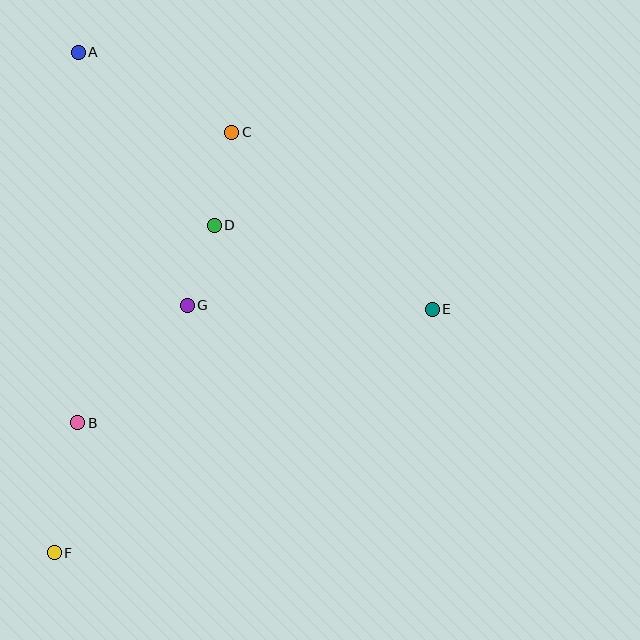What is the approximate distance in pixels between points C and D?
The distance between C and D is approximately 95 pixels.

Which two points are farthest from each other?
Points A and F are farthest from each other.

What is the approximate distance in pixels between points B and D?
The distance between B and D is approximately 240 pixels.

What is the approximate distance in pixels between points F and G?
The distance between F and G is approximately 281 pixels.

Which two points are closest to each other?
Points D and G are closest to each other.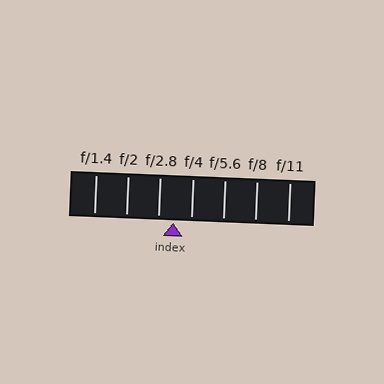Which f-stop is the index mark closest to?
The index mark is closest to f/2.8.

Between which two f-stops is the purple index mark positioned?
The index mark is between f/2.8 and f/4.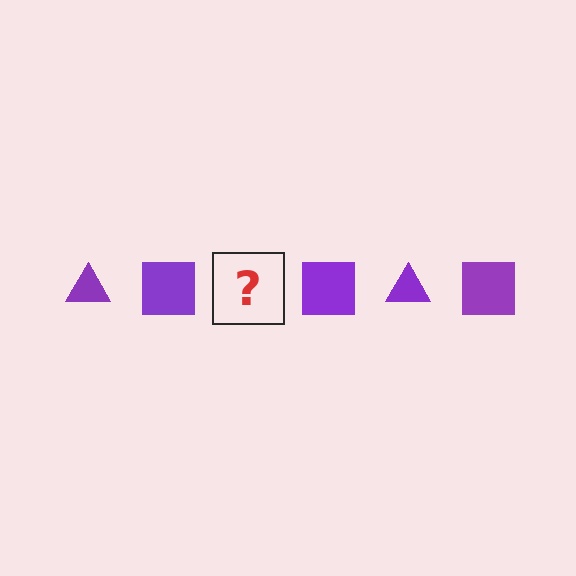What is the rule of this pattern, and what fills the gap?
The rule is that the pattern cycles through triangle, square shapes in purple. The gap should be filled with a purple triangle.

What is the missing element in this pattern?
The missing element is a purple triangle.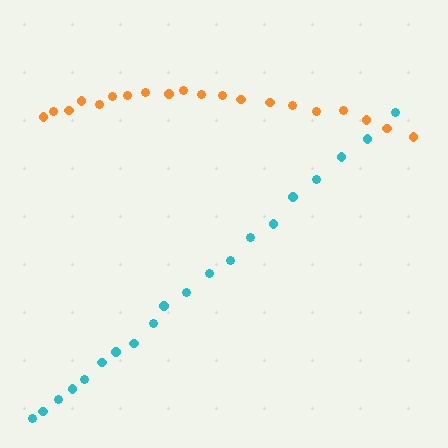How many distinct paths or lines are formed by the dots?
There are 2 distinct paths.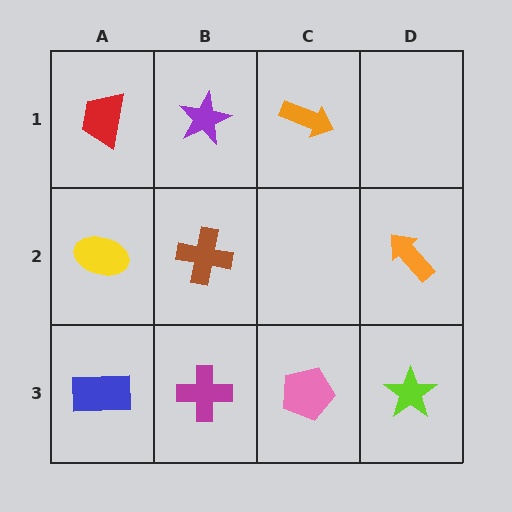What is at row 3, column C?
A pink pentagon.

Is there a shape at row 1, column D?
No, that cell is empty.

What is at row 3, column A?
A blue rectangle.